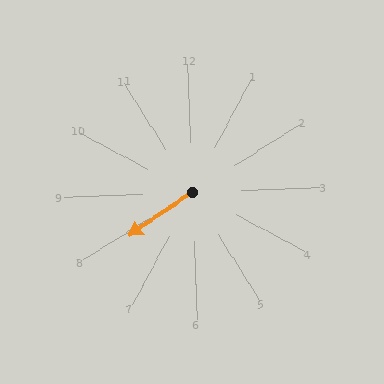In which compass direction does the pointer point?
Southwest.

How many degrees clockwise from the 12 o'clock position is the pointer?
Approximately 238 degrees.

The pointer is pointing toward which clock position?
Roughly 8 o'clock.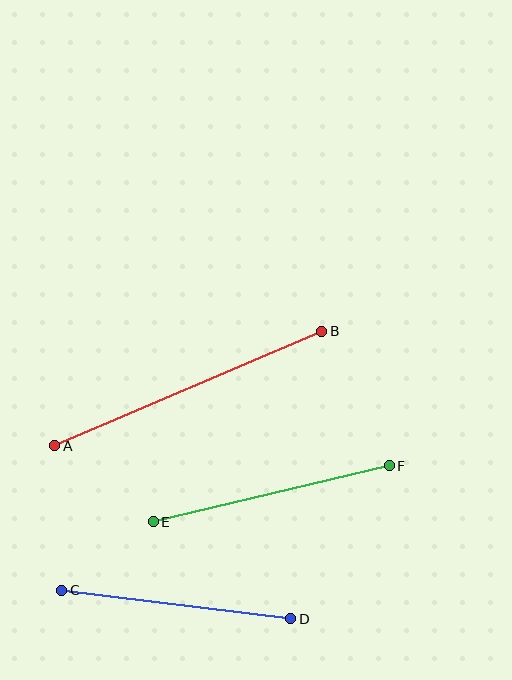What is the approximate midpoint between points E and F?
The midpoint is at approximately (271, 494) pixels.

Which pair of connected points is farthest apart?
Points A and B are farthest apart.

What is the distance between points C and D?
The distance is approximately 231 pixels.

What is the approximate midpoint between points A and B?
The midpoint is at approximately (188, 389) pixels.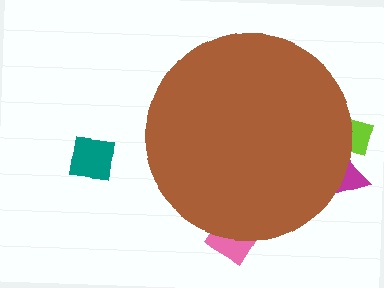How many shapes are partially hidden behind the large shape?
3 shapes are partially hidden.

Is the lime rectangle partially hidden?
Yes, the lime rectangle is partially hidden behind the brown circle.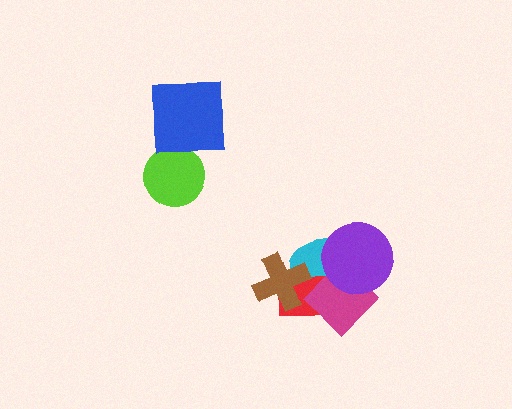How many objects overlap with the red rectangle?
4 objects overlap with the red rectangle.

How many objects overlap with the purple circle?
3 objects overlap with the purple circle.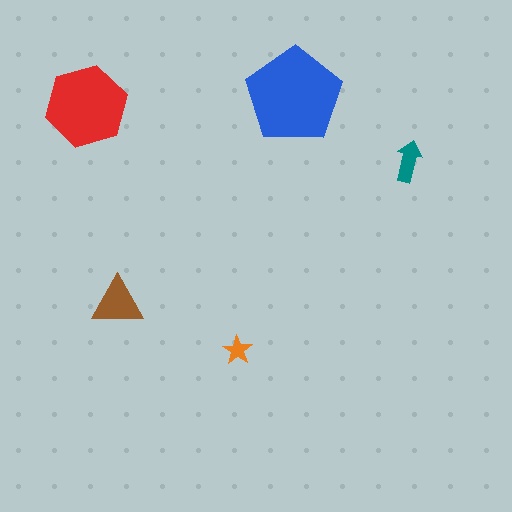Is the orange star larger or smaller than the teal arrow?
Smaller.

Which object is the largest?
The blue pentagon.